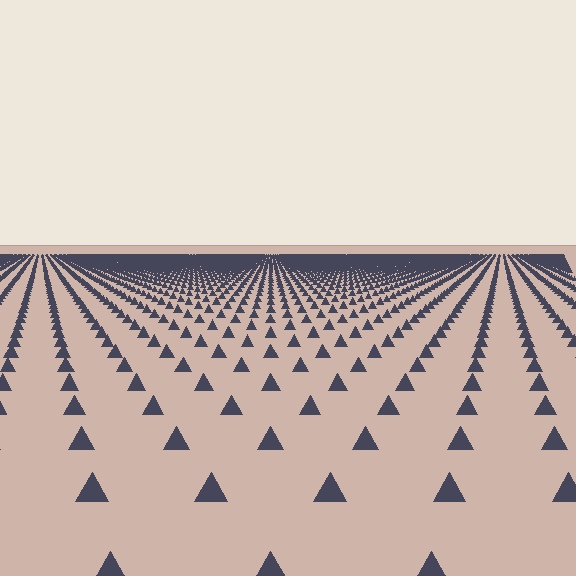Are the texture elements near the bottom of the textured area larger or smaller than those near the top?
Larger. Near the bottom, elements are closer to the viewer and appear at a bigger on-screen size.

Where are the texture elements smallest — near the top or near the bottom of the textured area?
Near the top.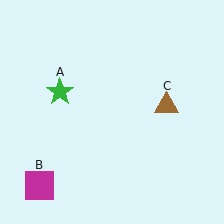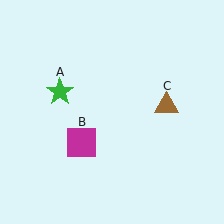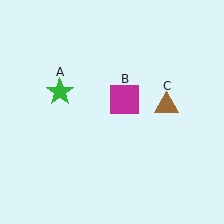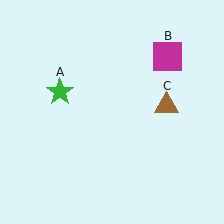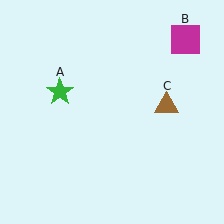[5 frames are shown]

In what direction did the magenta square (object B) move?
The magenta square (object B) moved up and to the right.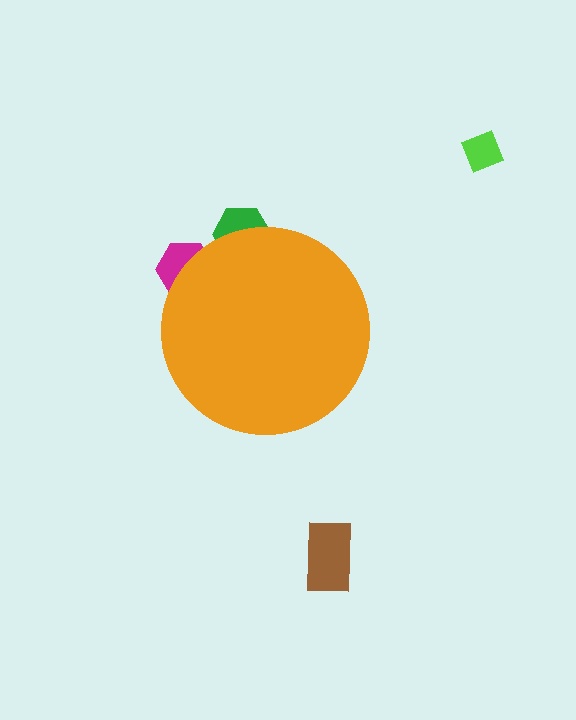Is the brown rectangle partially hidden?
No, the brown rectangle is fully visible.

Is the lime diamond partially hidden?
No, the lime diamond is fully visible.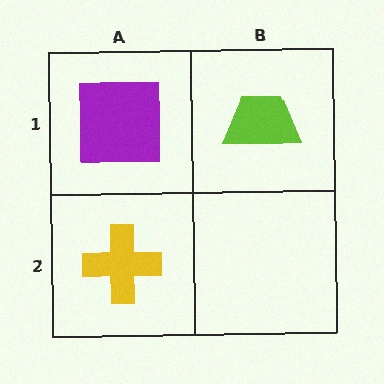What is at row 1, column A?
A purple square.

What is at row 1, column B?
A lime trapezoid.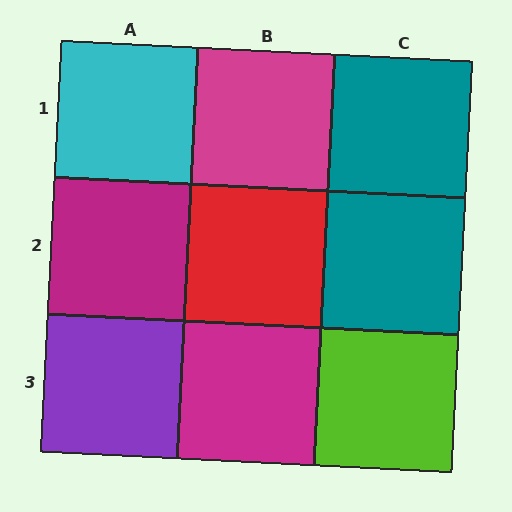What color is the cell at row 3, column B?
Magenta.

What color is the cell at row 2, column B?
Red.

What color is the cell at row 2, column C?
Teal.